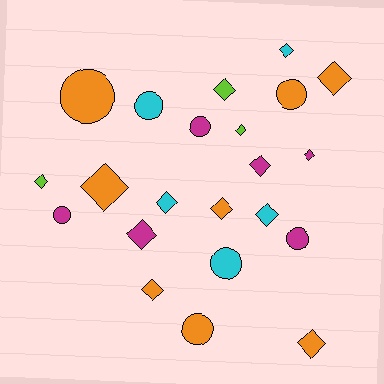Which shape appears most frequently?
Diamond, with 14 objects.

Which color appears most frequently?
Orange, with 8 objects.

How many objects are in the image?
There are 22 objects.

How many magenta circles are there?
There are 3 magenta circles.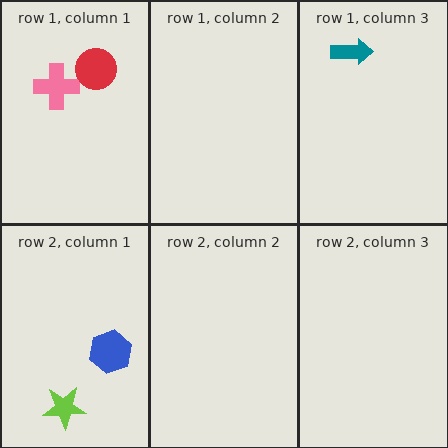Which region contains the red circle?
The row 1, column 1 region.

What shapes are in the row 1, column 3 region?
The teal arrow.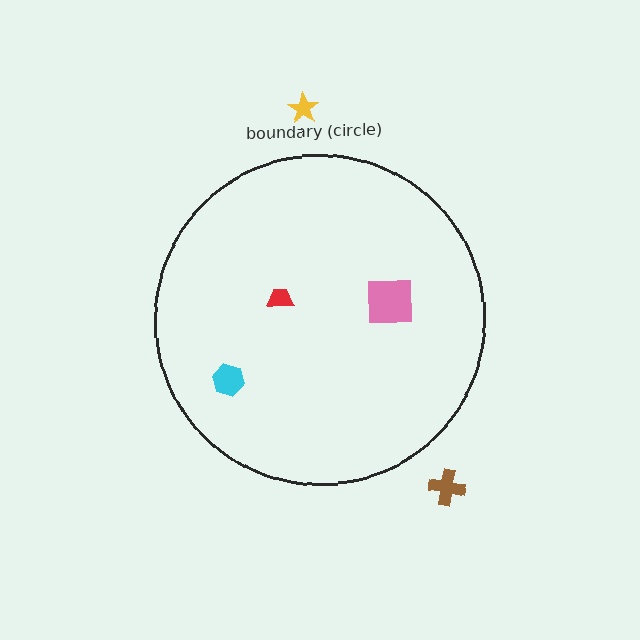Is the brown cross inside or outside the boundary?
Outside.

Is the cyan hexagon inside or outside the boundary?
Inside.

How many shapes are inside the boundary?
3 inside, 2 outside.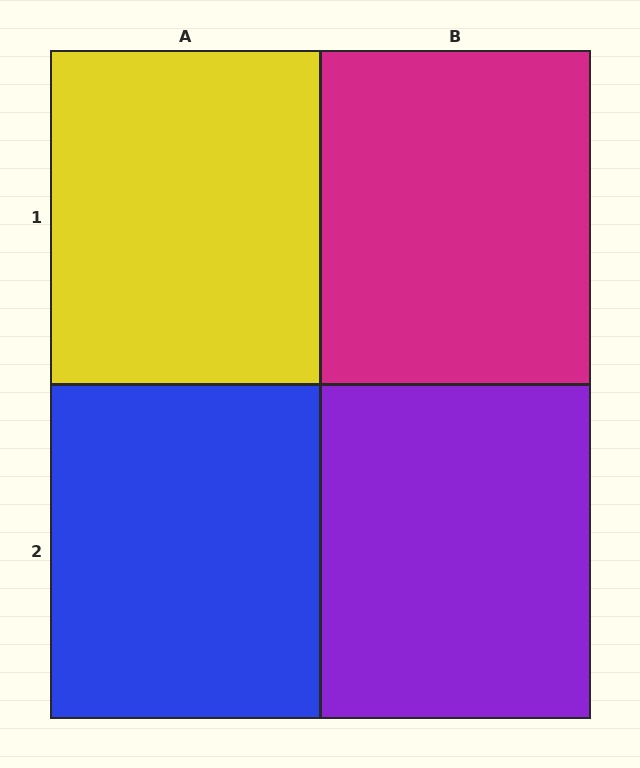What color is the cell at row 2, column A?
Blue.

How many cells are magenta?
1 cell is magenta.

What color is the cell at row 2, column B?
Purple.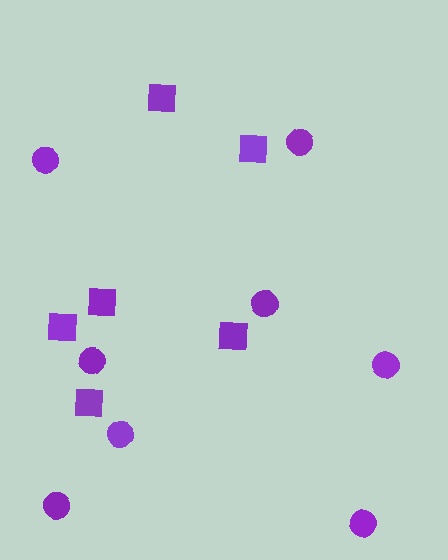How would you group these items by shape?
There are 2 groups: one group of circles (8) and one group of squares (6).